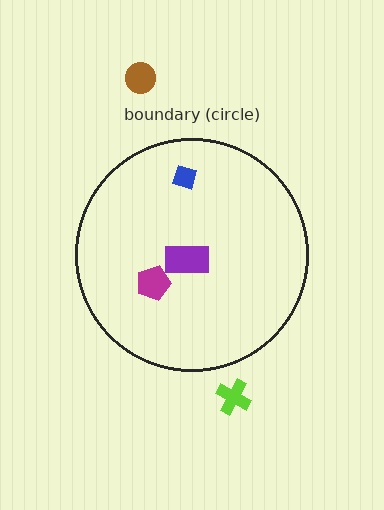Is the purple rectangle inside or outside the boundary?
Inside.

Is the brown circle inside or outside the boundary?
Outside.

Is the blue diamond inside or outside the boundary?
Inside.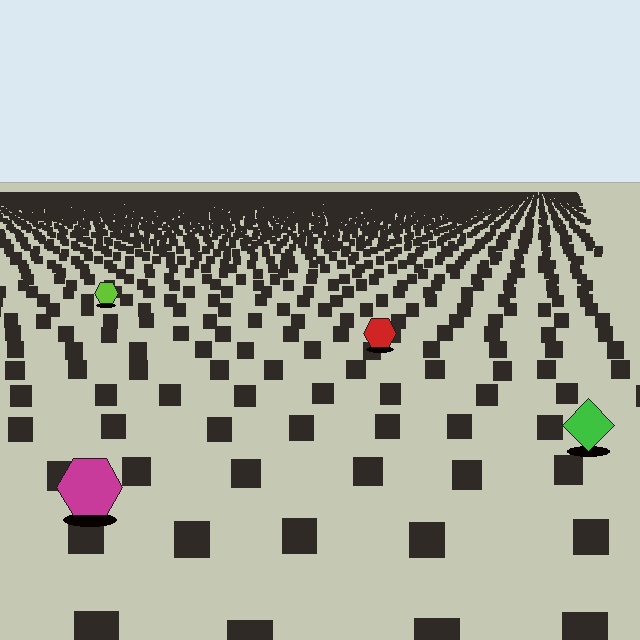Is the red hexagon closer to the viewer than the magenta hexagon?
No. The magenta hexagon is closer — you can tell from the texture gradient: the ground texture is coarser near it.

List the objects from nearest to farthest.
From nearest to farthest: the magenta hexagon, the green diamond, the red hexagon, the lime hexagon.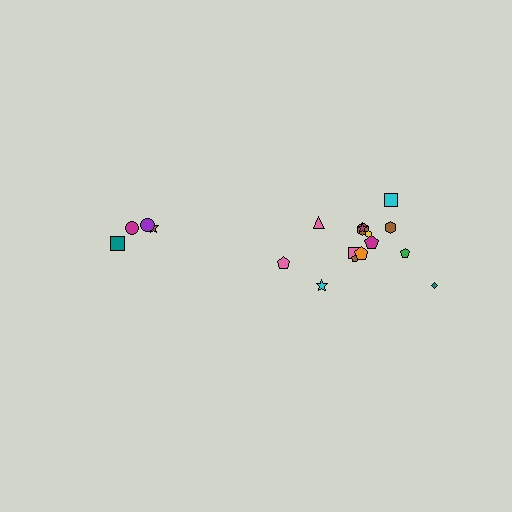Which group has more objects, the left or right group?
The right group.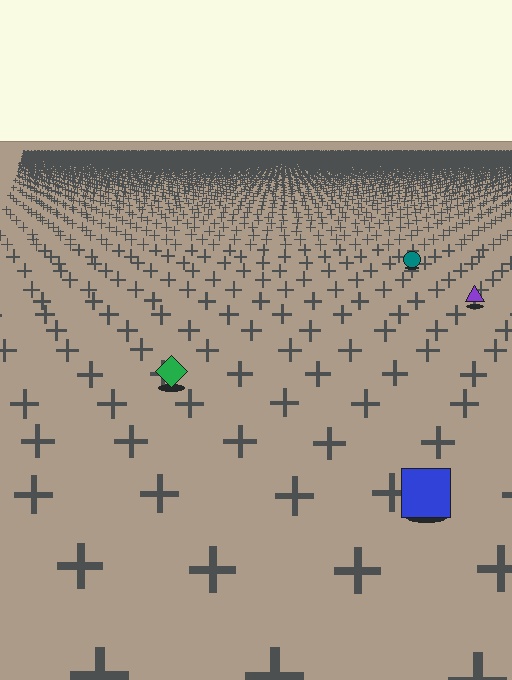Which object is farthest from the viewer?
The teal circle is farthest from the viewer. It appears smaller and the ground texture around it is denser.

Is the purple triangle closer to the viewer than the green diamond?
No. The green diamond is closer — you can tell from the texture gradient: the ground texture is coarser near it.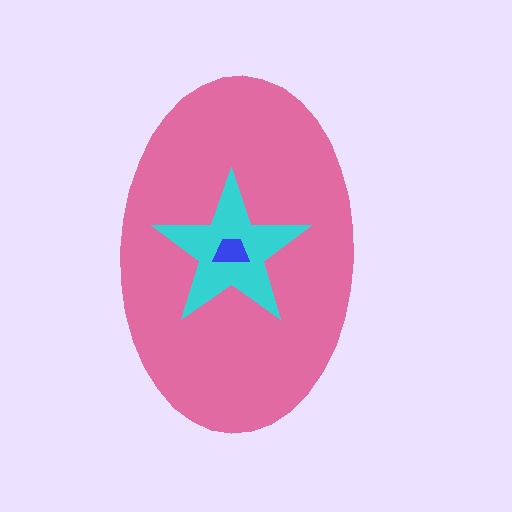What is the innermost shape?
The blue trapezoid.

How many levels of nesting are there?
3.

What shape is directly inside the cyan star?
The blue trapezoid.